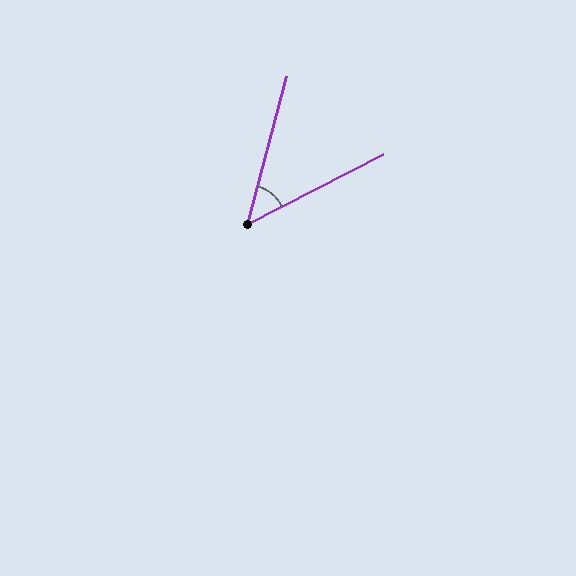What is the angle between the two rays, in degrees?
Approximately 48 degrees.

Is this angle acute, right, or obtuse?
It is acute.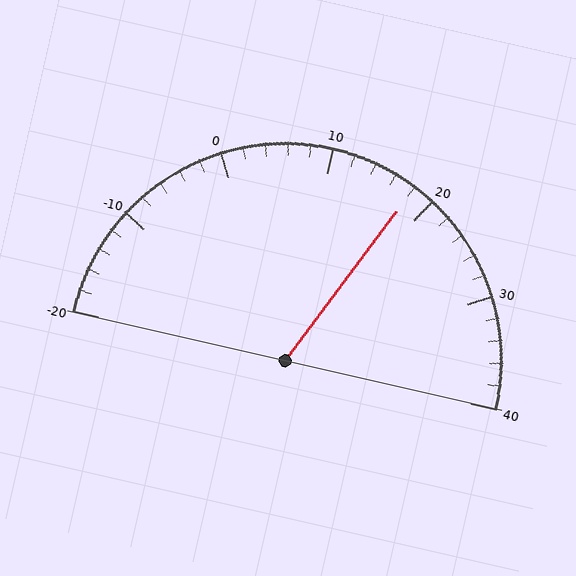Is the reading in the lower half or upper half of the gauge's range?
The reading is in the upper half of the range (-20 to 40).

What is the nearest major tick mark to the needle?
The nearest major tick mark is 20.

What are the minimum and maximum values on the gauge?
The gauge ranges from -20 to 40.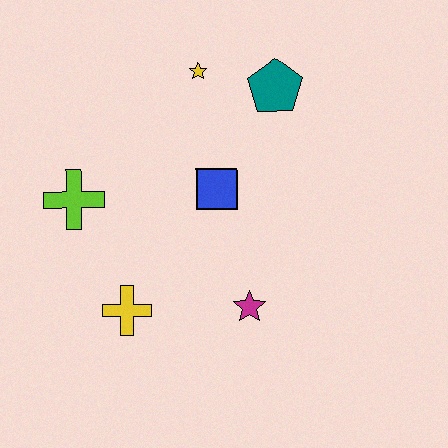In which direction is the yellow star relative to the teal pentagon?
The yellow star is to the left of the teal pentagon.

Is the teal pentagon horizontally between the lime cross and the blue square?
No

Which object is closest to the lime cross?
The yellow cross is closest to the lime cross.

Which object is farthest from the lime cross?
The teal pentagon is farthest from the lime cross.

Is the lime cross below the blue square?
Yes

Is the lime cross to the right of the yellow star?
No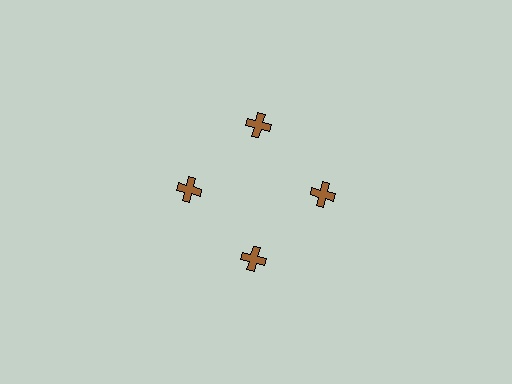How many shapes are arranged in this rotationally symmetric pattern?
There are 4 shapes, arranged in 4 groups of 1.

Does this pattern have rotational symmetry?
Yes, this pattern has 4-fold rotational symmetry. It looks the same after rotating 90 degrees around the center.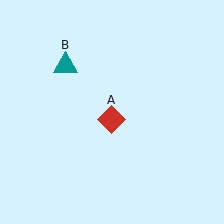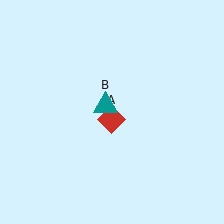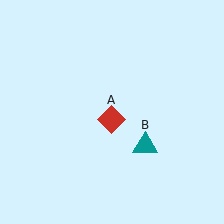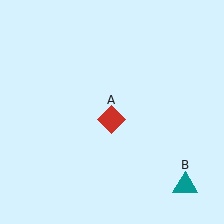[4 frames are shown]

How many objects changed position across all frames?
1 object changed position: teal triangle (object B).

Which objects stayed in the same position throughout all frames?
Red diamond (object A) remained stationary.